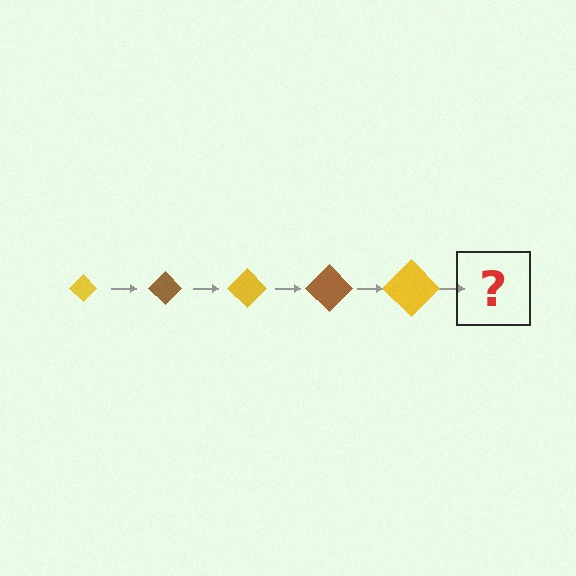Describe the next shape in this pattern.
It should be a brown diamond, larger than the previous one.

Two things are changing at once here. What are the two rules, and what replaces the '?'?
The two rules are that the diamond grows larger each step and the color cycles through yellow and brown. The '?' should be a brown diamond, larger than the previous one.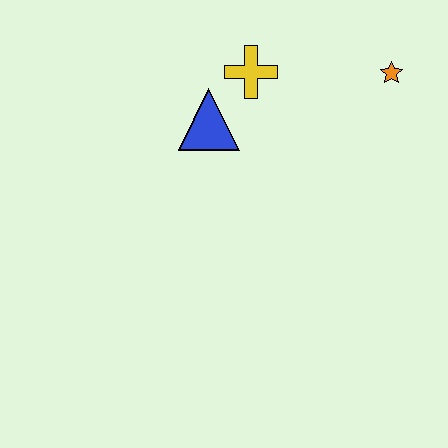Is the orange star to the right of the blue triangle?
Yes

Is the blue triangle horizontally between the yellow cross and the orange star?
No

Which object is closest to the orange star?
The yellow cross is closest to the orange star.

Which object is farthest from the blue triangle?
The orange star is farthest from the blue triangle.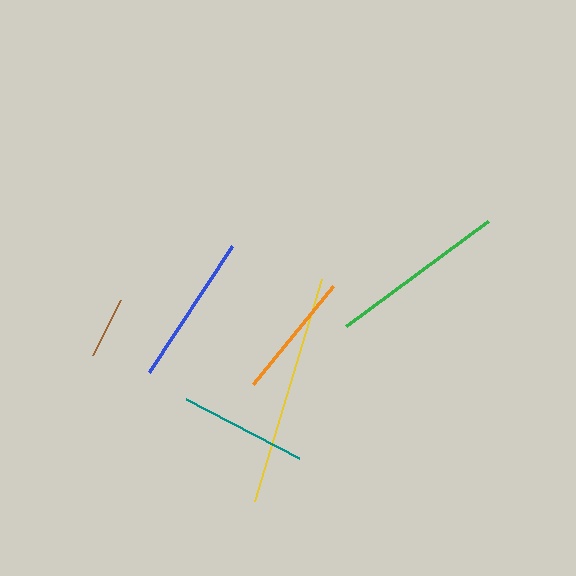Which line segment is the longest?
The yellow line is the longest at approximately 232 pixels.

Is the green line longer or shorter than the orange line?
The green line is longer than the orange line.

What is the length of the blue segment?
The blue segment is approximately 151 pixels long.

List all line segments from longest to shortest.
From longest to shortest: yellow, green, blue, teal, orange, brown.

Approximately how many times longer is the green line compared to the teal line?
The green line is approximately 1.4 times the length of the teal line.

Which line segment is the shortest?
The brown line is the shortest at approximately 61 pixels.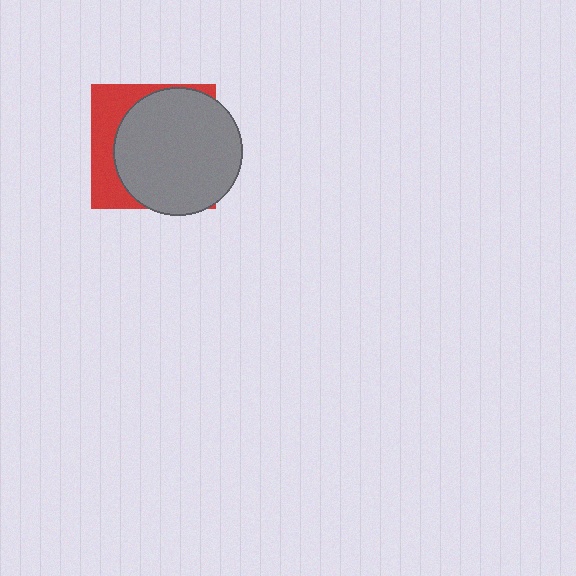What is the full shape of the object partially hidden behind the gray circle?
The partially hidden object is a red square.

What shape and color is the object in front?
The object in front is a gray circle.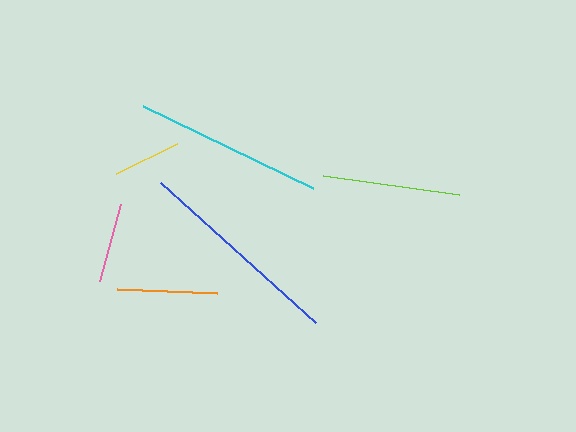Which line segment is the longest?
The blue line is the longest at approximately 209 pixels.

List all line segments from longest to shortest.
From longest to shortest: blue, cyan, lime, orange, pink, yellow.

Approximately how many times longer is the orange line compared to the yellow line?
The orange line is approximately 1.5 times the length of the yellow line.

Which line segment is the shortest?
The yellow line is the shortest at approximately 68 pixels.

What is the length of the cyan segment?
The cyan segment is approximately 189 pixels long.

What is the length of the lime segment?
The lime segment is approximately 137 pixels long.